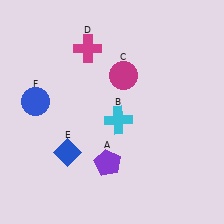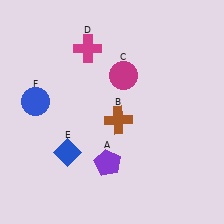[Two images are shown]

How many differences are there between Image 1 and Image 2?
There is 1 difference between the two images.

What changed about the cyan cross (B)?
In Image 1, B is cyan. In Image 2, it changed to brown.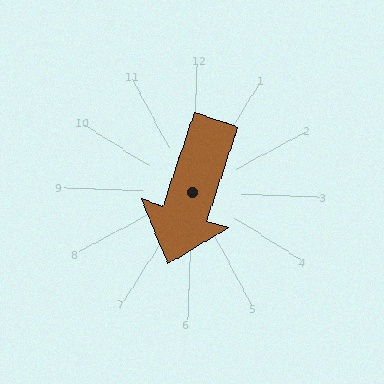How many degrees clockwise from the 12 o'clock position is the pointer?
Approximately 197 degrees.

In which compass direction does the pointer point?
South.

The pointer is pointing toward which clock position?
Roughly 7 o'clock.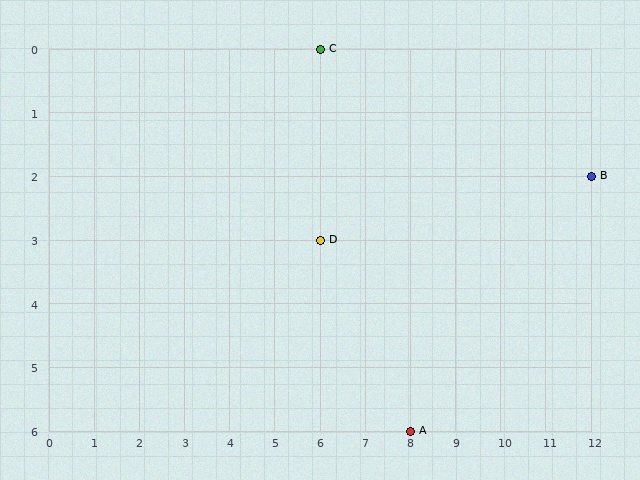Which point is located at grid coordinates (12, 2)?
Point B is at (12, 2).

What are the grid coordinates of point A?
Point A is at grid coordinates (8, 6).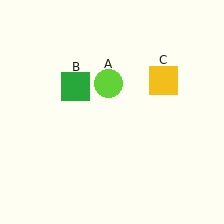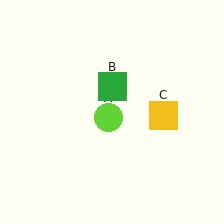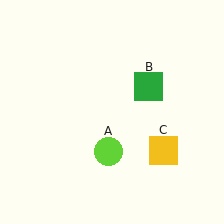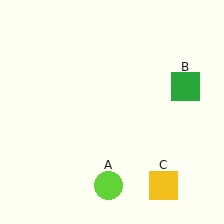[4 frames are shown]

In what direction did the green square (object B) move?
The green square (object B) moved right.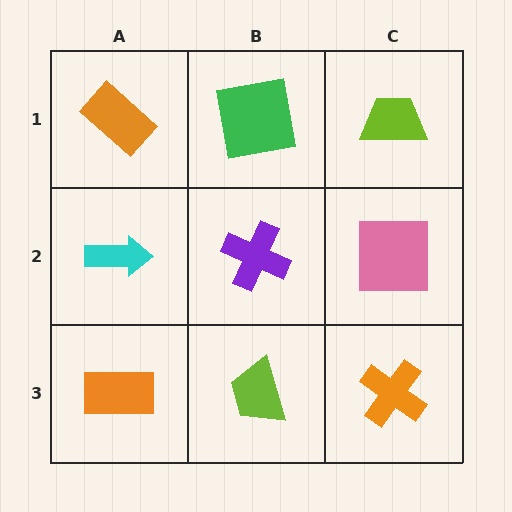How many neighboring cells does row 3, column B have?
3.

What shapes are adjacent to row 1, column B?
A purple cross (row 2, column B), an orange rectangle (row 1, column A), a lime trapezoid (row 1, column C).